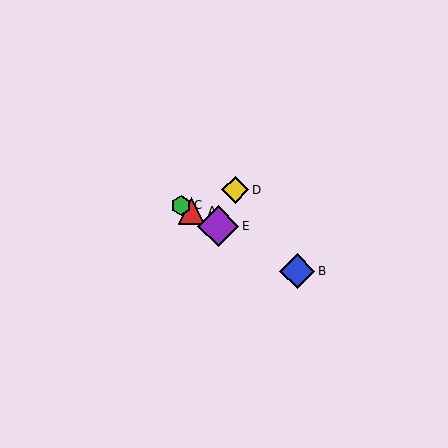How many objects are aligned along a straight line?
4 objects (A, B, C, E) are aligned along a straight line.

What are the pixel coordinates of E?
Object E is at (218, 226).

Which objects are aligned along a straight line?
Objects A, B, C, E are aligned along a straight line.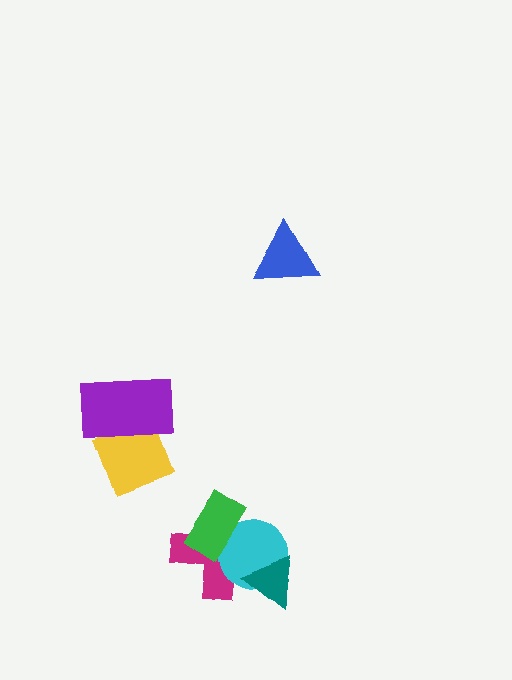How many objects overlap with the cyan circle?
3 objects overlap with the cyan circle.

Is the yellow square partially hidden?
Yes, it is partially covered by another shape.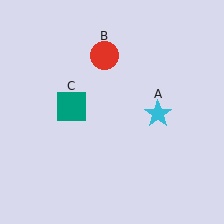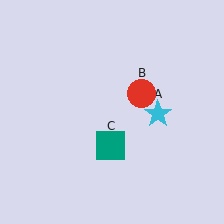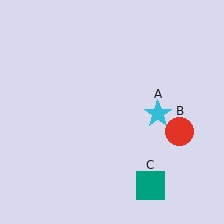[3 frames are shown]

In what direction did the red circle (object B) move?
The red circle (object B) moved down and to the right.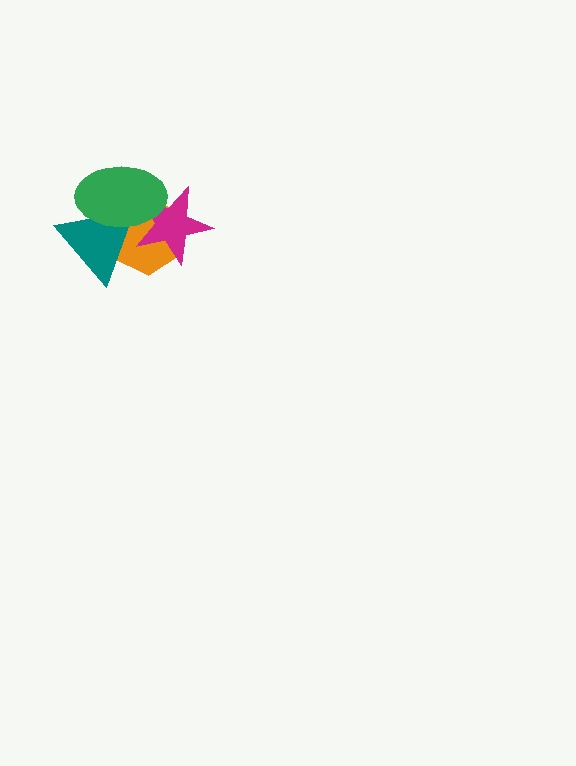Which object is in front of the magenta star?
The green ellipse is in front of the magenta star.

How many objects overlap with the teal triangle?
3 objects overlap with the teal triangle.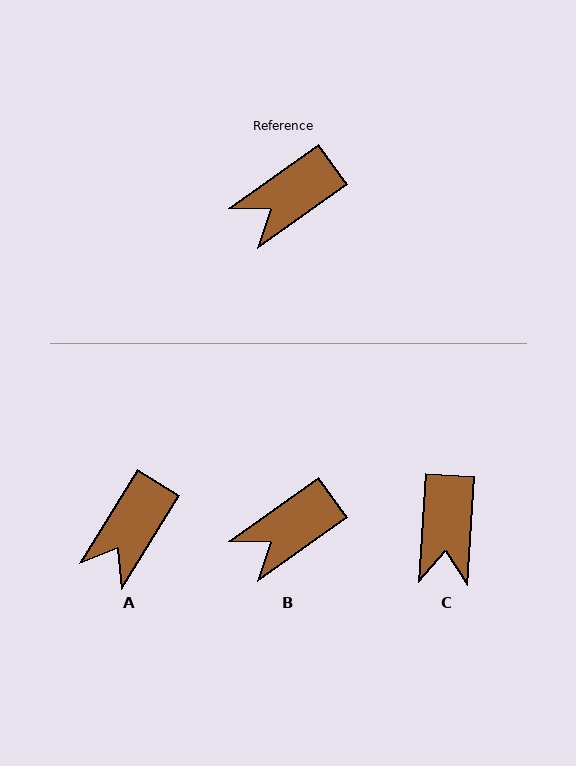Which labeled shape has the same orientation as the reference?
B.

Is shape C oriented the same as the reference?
No, it is off by about 51 degrees.